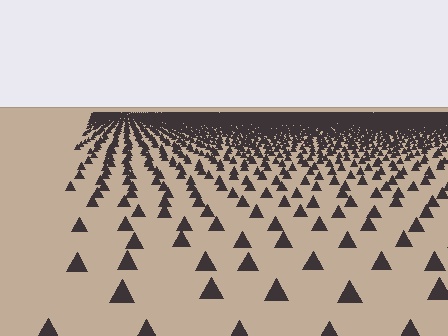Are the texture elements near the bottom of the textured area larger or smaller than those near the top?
Larger. Near the bottom, elements are closer to the viewer and appear at a bigger on-screen size.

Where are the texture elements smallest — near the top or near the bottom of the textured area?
Near the top.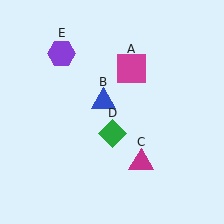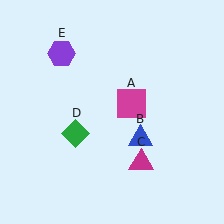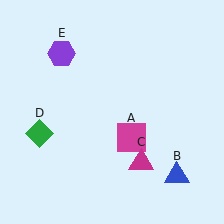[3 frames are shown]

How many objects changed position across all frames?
3 objects changed position: magenta square (object A), blue triangle (object B), green diamond (object D).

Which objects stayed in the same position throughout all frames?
Magenta triangle (object C) and purple hexagon (object E) remained stationary.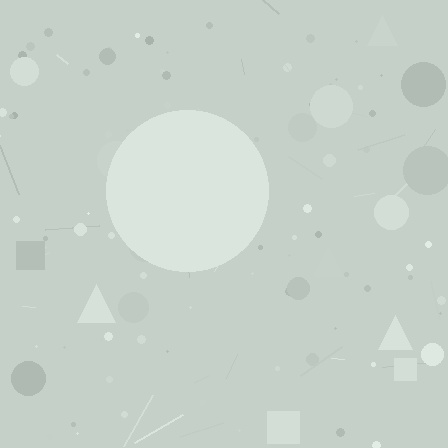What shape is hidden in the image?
A circle is hidden in the image.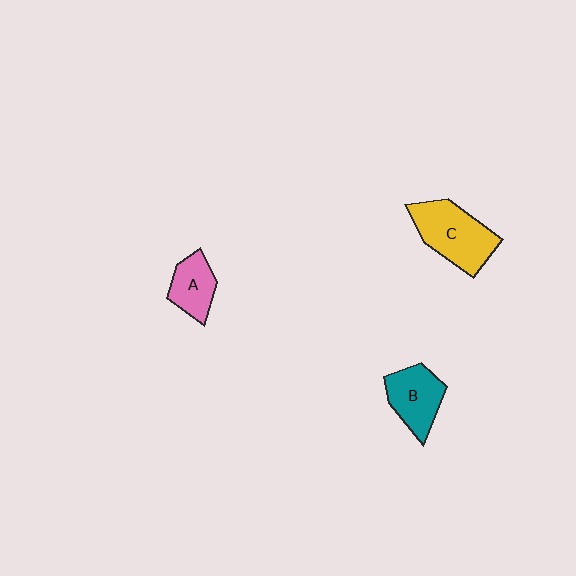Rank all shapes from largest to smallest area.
From largest to smallest: C (yellow), B (teal), A (pink).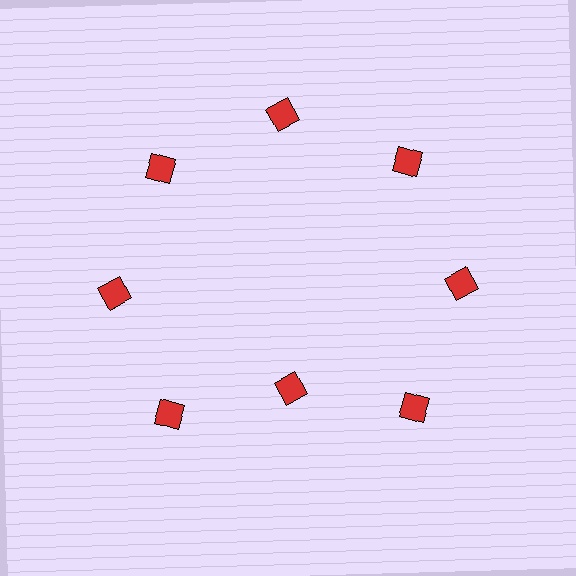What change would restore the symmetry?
The symmetry would be restored by moving it outward, back onto the ring so that all 8 diamonds sit at equal angles and equal distance from the center.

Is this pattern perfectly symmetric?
No. The 8 red diamonds are arranged in a ring, but one element near the 6 o'clock position is pulled inward toward the center, breaking the 8-fold rotational symmetry.